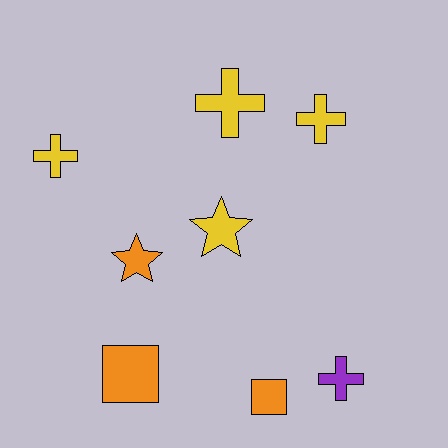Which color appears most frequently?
Yellow, with 4 objects.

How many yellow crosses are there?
There are 3 yellow crosses.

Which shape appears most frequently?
Cross, with 4 objects.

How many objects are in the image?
There are 8 objects.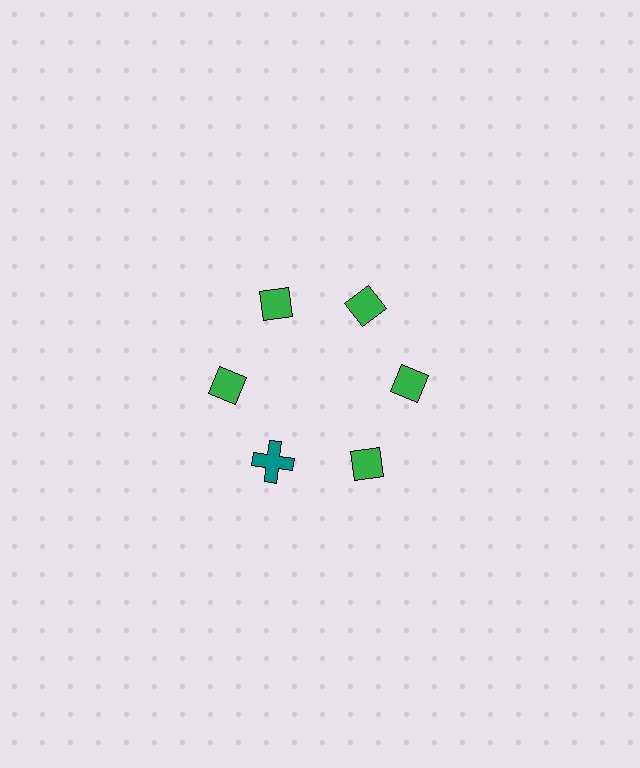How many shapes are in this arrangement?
There are 6 shapes arranged in a ring pattern.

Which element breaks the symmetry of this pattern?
The teal cross at roughly the 7 o'clock position breaks the symmetry. All other shapes are green diamonds.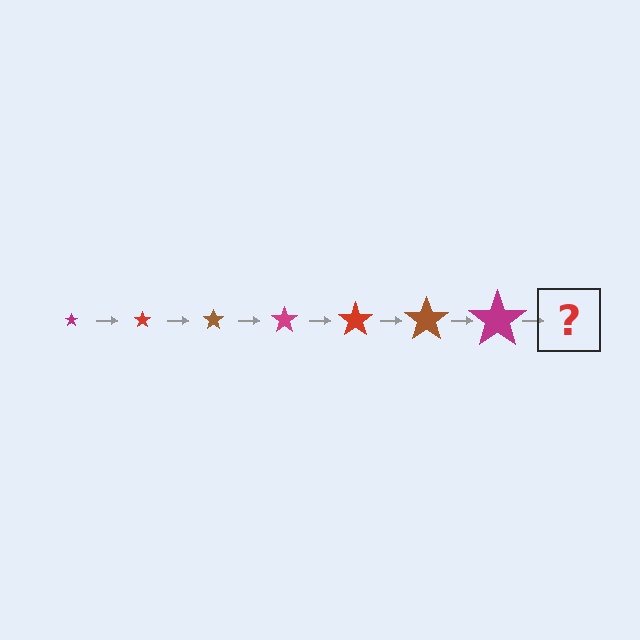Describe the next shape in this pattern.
It should be a red star, larger than the previous one.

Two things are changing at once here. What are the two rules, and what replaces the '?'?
The two rules are that the star grows larger each step and the color cycles through magenta, red, and brown. The '?' should be a red star, larger than the previous one.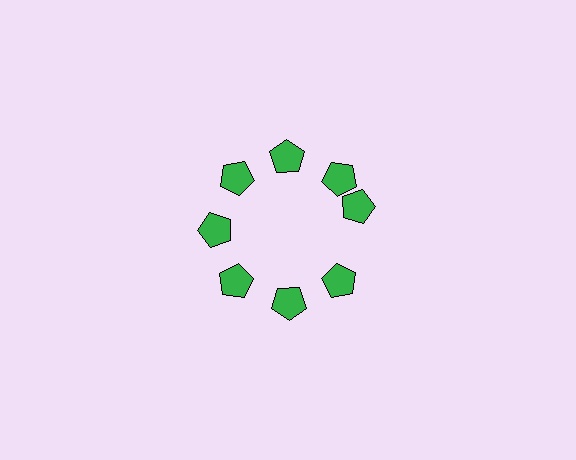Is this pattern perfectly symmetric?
No. The 8 green pentagons are arranged in a ring, but one element near the 3 o'clock position is rotated out of alignment along the ring, breaking the 8-fold rotational symmetry.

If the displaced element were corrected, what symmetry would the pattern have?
It would have 8-fold rotational symmetry — the pattern would map onto itself every 45 degrees.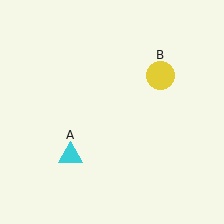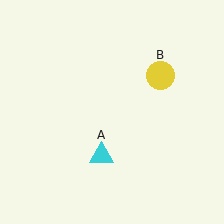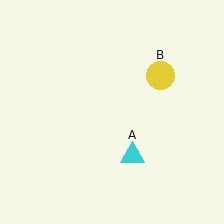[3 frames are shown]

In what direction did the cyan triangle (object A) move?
The cyan triangle (object A) moved right.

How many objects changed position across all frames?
1 object changed position: cyan triangle (object A).